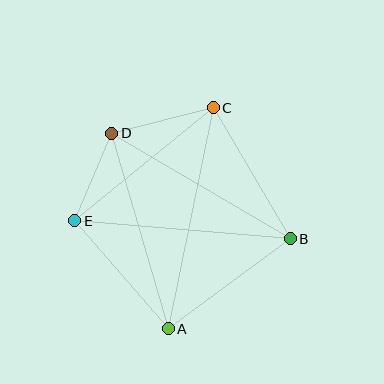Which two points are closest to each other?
Points D and E are closest to each other.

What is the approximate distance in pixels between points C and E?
The distance between C and E is approximately 179 pixels.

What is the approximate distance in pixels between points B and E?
The distance between B and E is approximately 217 pixels.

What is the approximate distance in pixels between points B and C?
The distance between B and C is approximately 152 pixels.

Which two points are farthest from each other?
Points A and C are farthest from each other.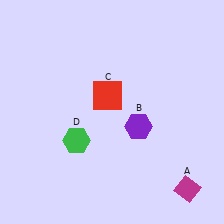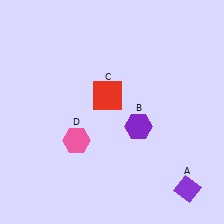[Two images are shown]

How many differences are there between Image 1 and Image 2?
There are 2 differences between the two images.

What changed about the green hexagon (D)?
In Image 1, D is green. In Image 2, it changed to pink.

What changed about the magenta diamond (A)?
In Image 1, A is magenta. In Image 2, it changed to purple.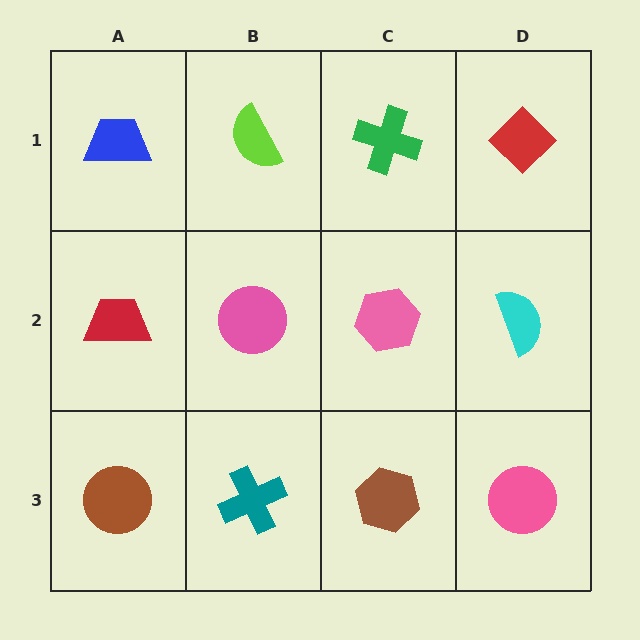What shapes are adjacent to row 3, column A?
A red trapezoid (row 2, column A), a teal cross (row 3, column B).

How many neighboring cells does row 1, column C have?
3.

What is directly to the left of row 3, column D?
A brown hexagon.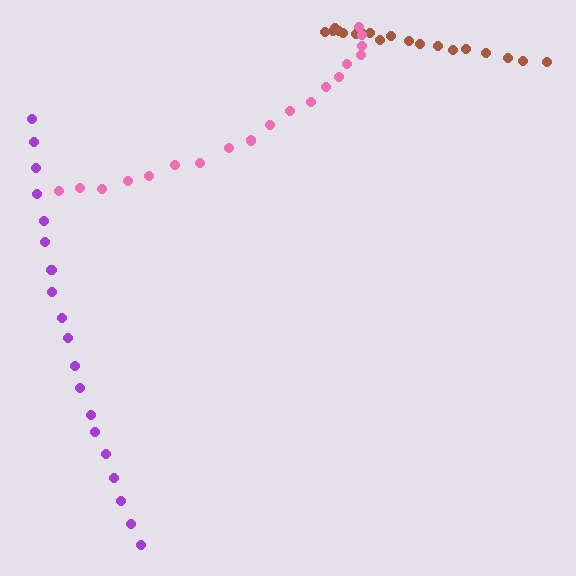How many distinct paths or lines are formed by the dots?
There are 3 distinct paths.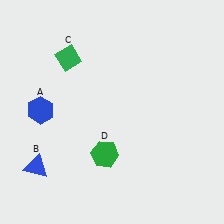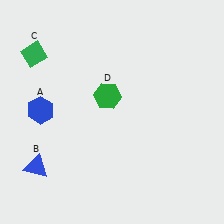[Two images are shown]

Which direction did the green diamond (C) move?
The green diamond (C) moved left.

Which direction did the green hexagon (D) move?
The green hexagon (D) moved up.